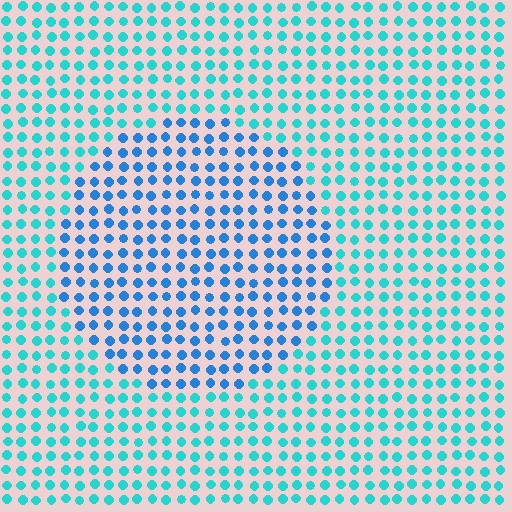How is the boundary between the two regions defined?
The boundary is defined purely by a slight shift in hue (about 31 degrees). Spacing, size, and orientation are identical on both sides.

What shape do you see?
I see a circle.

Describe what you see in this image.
The image is filled with small cyan elements in a uniform arrangement. A circle-shaped region is visible where the elements are tinted to a slightly different hue, forming a subtle color boundary.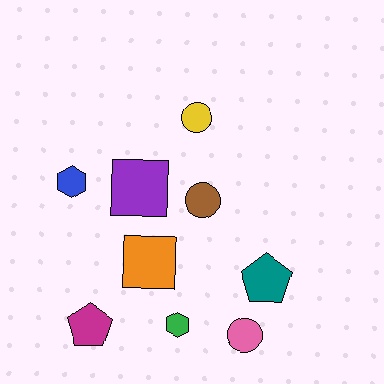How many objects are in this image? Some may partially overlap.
There are 9 objects.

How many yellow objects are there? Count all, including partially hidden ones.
There is 1 yellow object.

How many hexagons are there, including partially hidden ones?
There are 2 hexagons.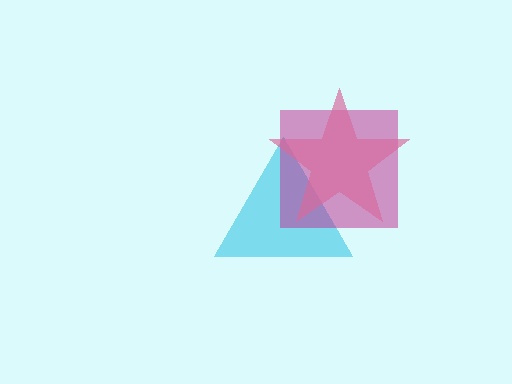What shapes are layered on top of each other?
The layered shapes are: a cyan triangle, a magenta square, a pink star.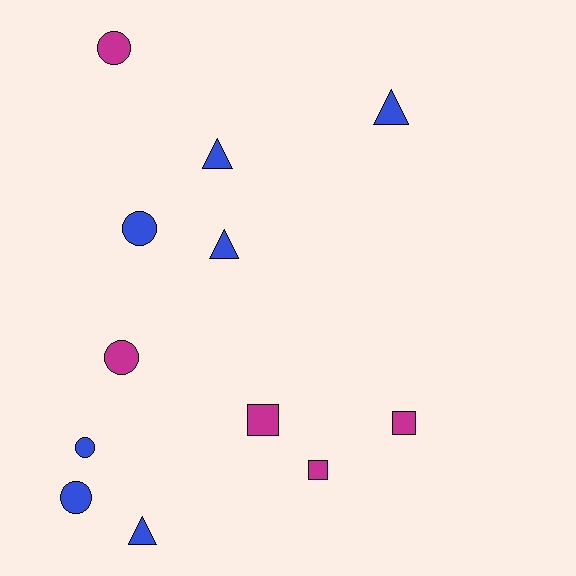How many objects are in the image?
There are 12 objects.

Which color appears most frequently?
Blue, with 7 objects.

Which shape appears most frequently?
Circle, with 5 objects.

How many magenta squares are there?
There are 3 magenta squares.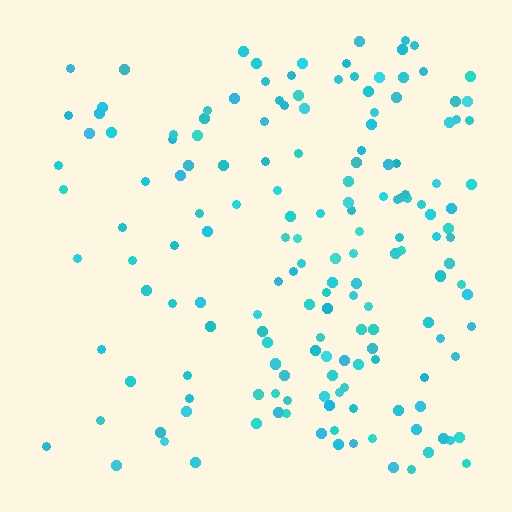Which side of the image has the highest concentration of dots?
The right.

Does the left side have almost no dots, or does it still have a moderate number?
Still a moderate number, just noticeably fewer than the right.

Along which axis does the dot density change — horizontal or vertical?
Horizontal.